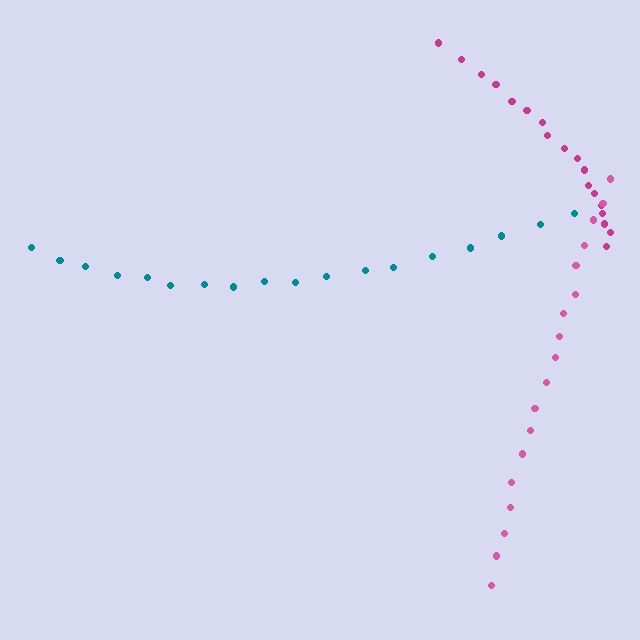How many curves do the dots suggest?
There are 3 distinct paths.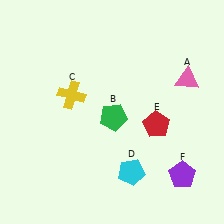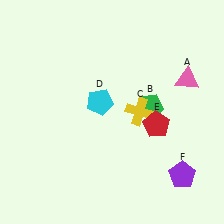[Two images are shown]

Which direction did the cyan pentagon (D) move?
The cyan pentagon (D) moved up.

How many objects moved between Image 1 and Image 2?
3 objects moved between the two images.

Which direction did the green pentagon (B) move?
The green pentagon (B) moved right.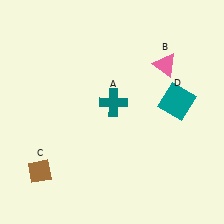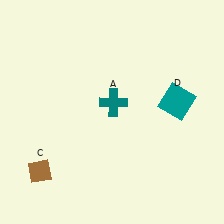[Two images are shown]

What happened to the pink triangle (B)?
The pink triangle (B) was removed in Image 2. It was in the top-right area of Image 1.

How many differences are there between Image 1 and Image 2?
There is 1 difference between the two images.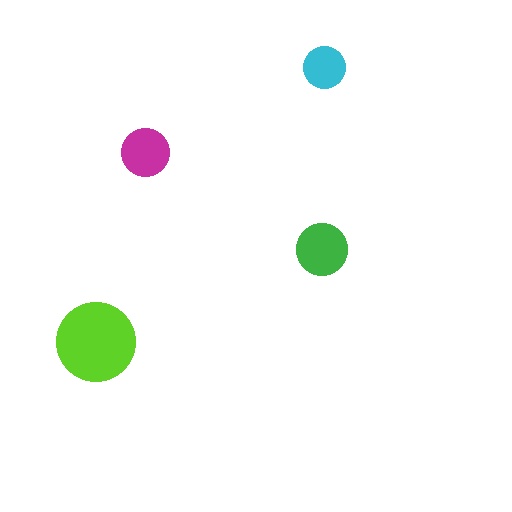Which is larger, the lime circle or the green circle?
The lime one.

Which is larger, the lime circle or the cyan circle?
The lime one.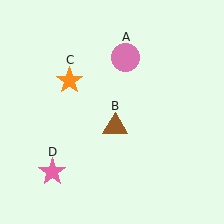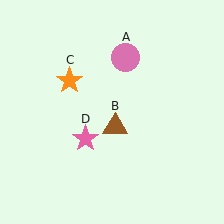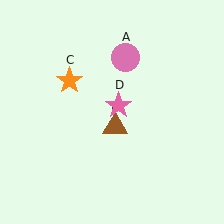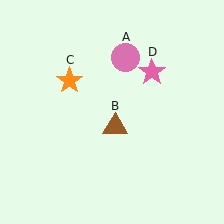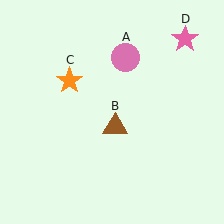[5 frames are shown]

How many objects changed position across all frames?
1 object changed position: pink star (object D).